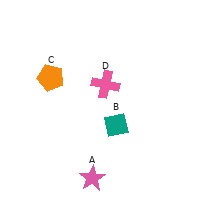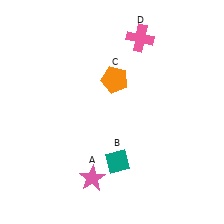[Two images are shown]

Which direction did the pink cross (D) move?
The pink cross (D) moved up.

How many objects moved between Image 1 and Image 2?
3 objects moved between the two images.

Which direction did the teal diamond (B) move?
The teal diamond (B) moved down.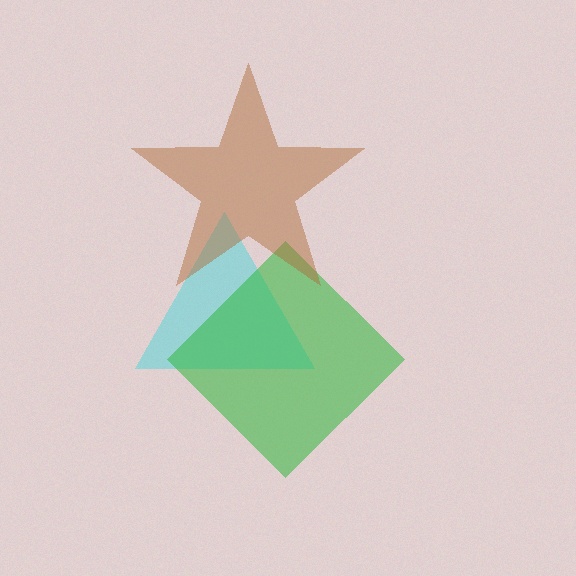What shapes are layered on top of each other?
The layered shapes are: a cyan triangle, a green diamond, a brown star.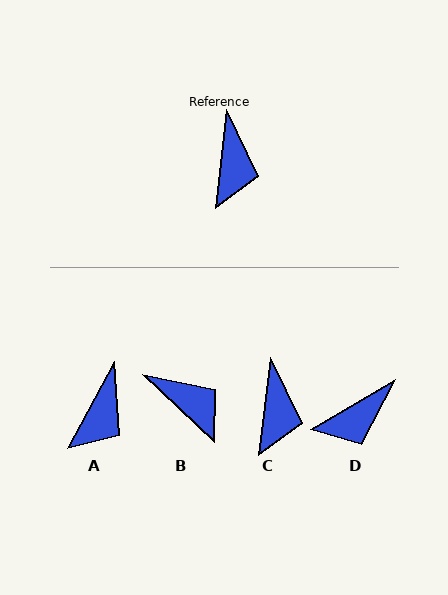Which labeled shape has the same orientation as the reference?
C.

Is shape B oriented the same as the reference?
No, it is off by about 53 degrees.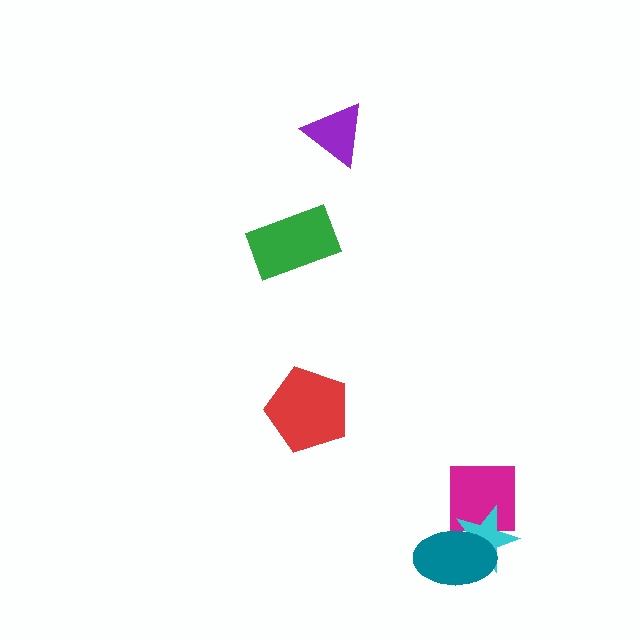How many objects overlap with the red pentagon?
0 objects overlap with the red pentagon.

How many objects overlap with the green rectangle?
0 objects overlap with the green rectangle.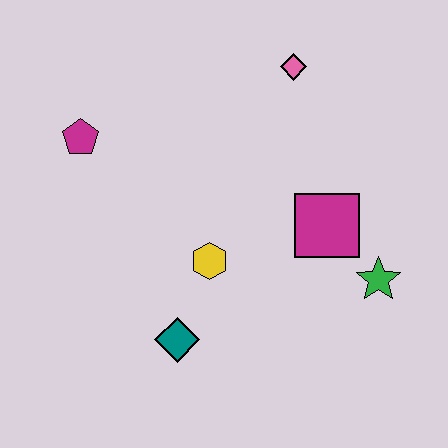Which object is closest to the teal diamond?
The yellow hexagon is closest to the teal diamond.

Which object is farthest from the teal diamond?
The pink diamond is farthest from the teal diamond.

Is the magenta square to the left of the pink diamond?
No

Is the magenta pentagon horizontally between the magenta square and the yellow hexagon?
No